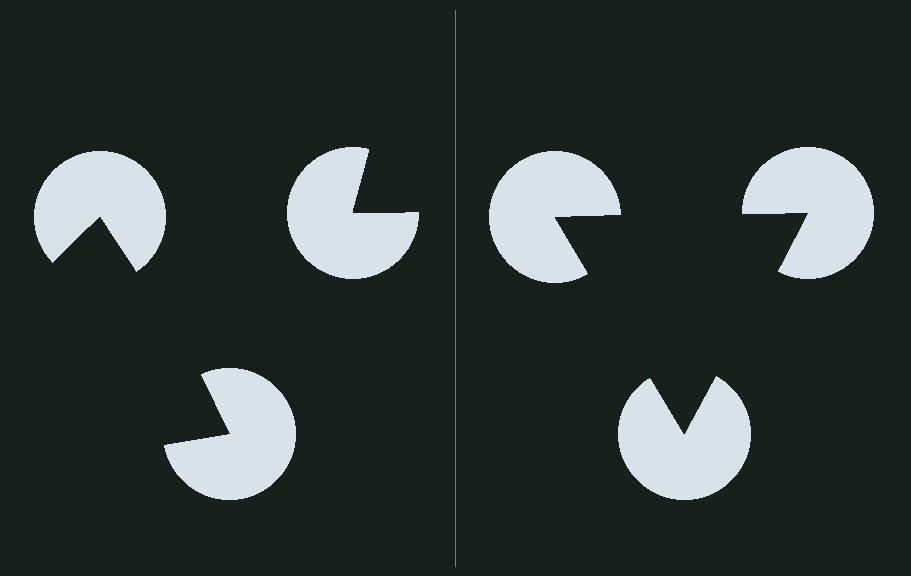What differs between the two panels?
The pac-man discs are positioned identically on both sides; only the wedge orientations differ. On the right they align to a triangle; on the left they are misaligned.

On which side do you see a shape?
An illusory triangle appears on the right side. On the left side the wedge cuts are rotated, so no coherent shape forms.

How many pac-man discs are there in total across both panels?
6 — 3 on each side.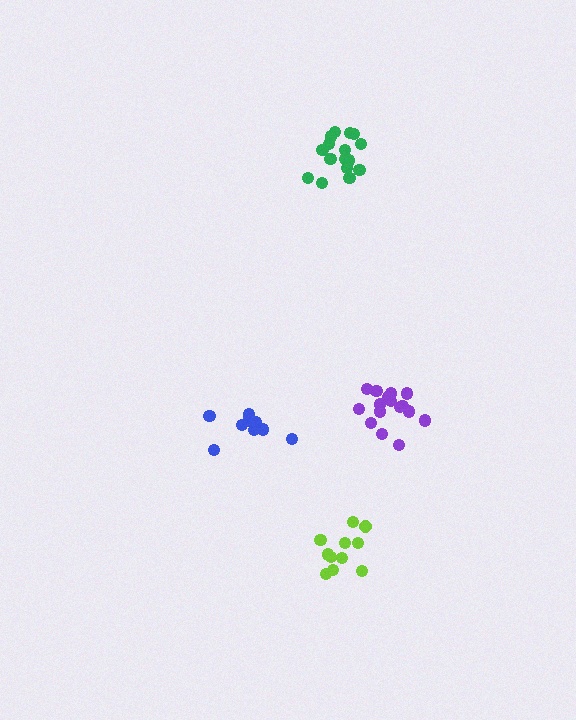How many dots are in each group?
Group 1: 16 dots, Group 2: 16 dots, Group 3: 11 dots, Group 4: 10 dots (53 total).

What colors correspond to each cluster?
The clusters are colored: purple, green, lime, blue.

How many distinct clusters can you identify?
There are 4 distinct clusters.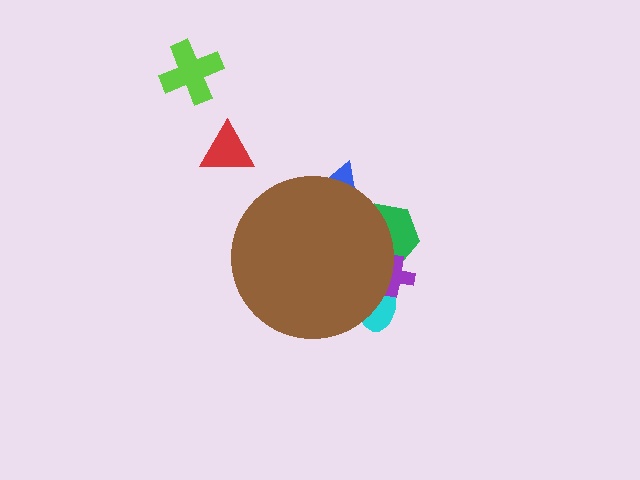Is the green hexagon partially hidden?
Yes, the green hexagon is partially hidden behind the brown circle.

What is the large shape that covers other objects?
A brown circle.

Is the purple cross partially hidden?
Yes, the purple cross is partially hidden behind the brown circle.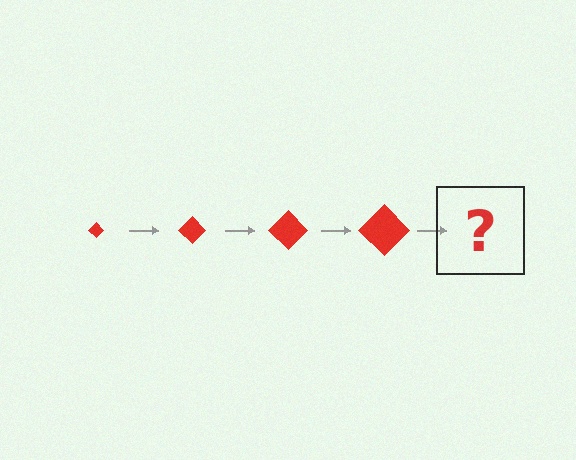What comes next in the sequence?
The next element should be a red diamond, larger than the previous one.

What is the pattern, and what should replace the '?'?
The pattern is that the diamond gets progressively larger each step. The '?' should be a red diamond, larger than the previous one.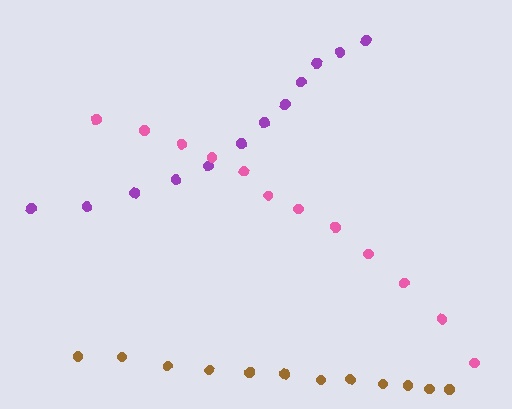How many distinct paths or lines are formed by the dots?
There are 3 distinct paths.